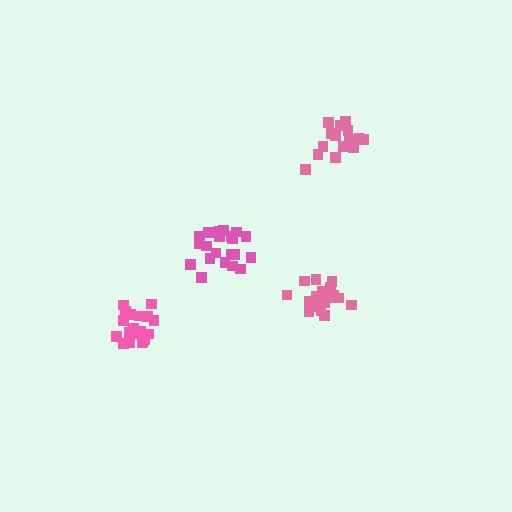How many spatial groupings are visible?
There are 4 spatial groupings.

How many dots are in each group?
Group 1: 21 dots, Group 2: 20 dots, Group 3: 15 dots, Group 4: 19 dots (75 total).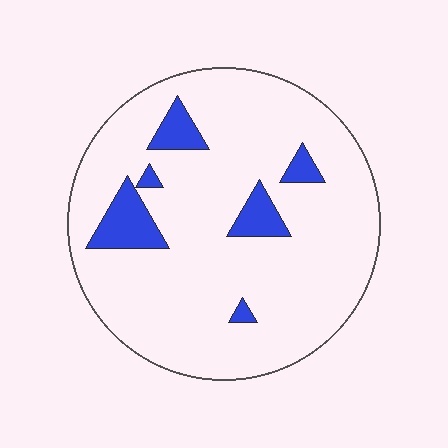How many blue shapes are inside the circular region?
6.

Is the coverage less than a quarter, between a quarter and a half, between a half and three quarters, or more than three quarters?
Less than a quarter.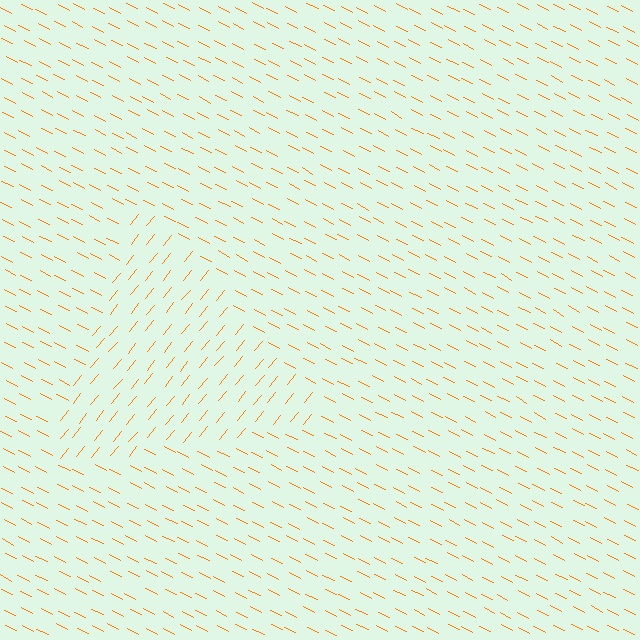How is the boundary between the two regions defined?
The boundary is defined purely by a change in line orientation (approximately 77 degrees difference). All lines are the same color and thickness.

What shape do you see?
I see a triangle.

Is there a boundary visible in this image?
Yes, there is a texture boundary formed by a change in line orientation.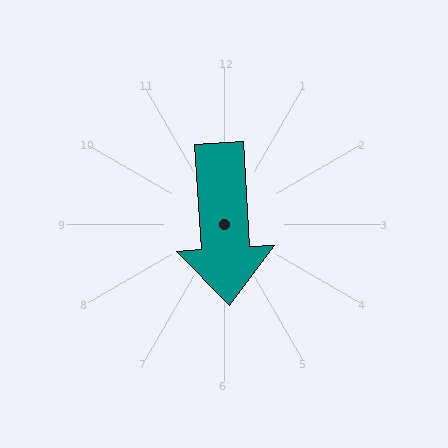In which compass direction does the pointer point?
South.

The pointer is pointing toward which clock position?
Roughly 6 o'clock.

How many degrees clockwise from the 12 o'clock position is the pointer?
Approximately 176 degrees.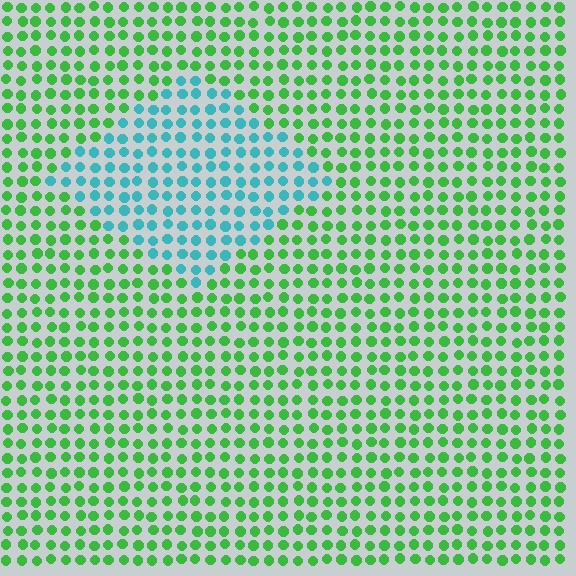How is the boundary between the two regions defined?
The boundary is defined purely by a slight shift in hue (about 60 degrees). Spacing, size, and orientation are identical on both sides.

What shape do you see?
I see a diamond.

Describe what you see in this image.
The image is filled with small green elements in a uniform arrangement. A diamond-shaped region is visible where the elements are tinted to a slightly different hue, forming a subtle color boundary.